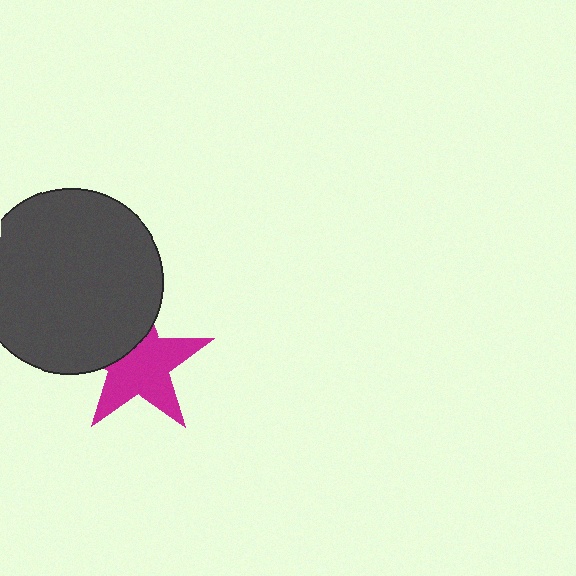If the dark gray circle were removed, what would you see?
You would see the complete magenta star.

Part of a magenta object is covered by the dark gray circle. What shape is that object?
It is a star.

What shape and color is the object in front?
The object in front is a dark gray circle.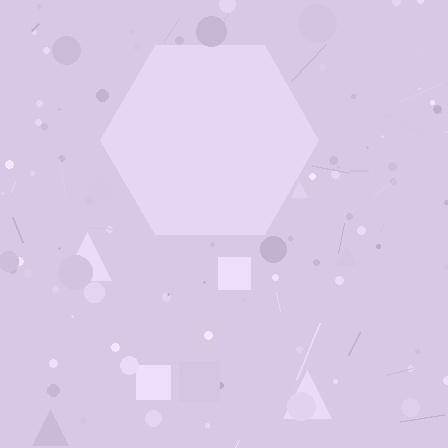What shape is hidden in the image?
A hexagon is hidden in the image.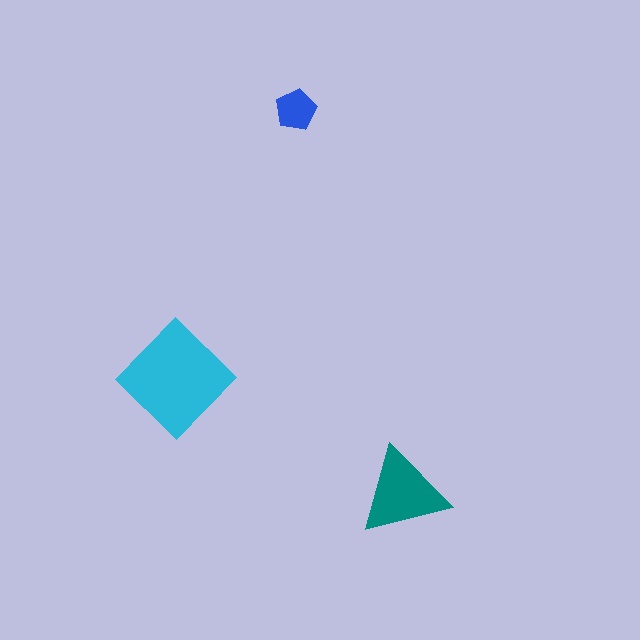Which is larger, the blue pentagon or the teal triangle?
The teal triangle.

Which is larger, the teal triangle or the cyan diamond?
The cyan diamond.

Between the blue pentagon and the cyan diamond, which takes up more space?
The cyan diamond.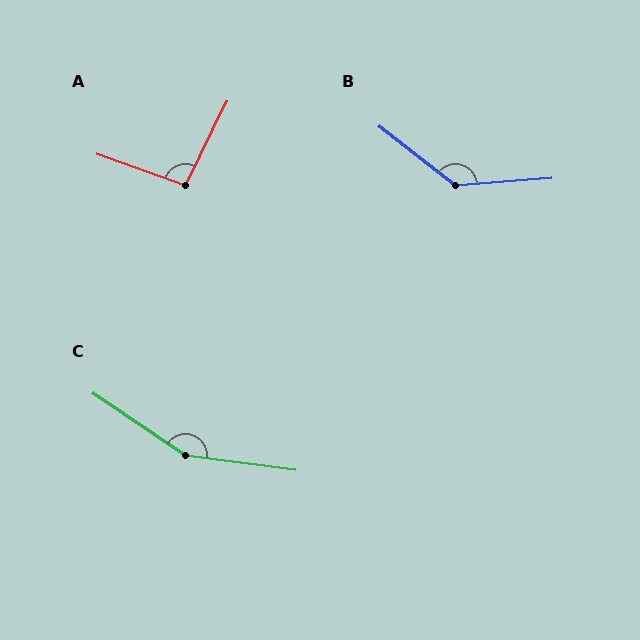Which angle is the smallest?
A, at approximately 97 degrees.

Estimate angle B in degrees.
Approximately 137 degrees.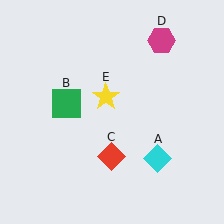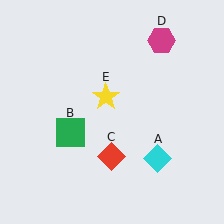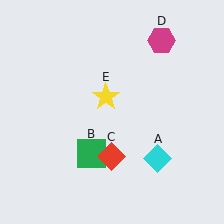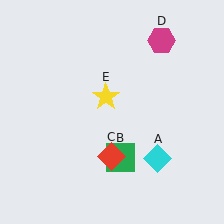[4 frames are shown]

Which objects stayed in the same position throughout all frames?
Cyan diamond (object A) and red diamond (object C) and magenta hexagon (object D) and yellow star (object E) remained stationary.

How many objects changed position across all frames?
1 object changed position: green square (object B).